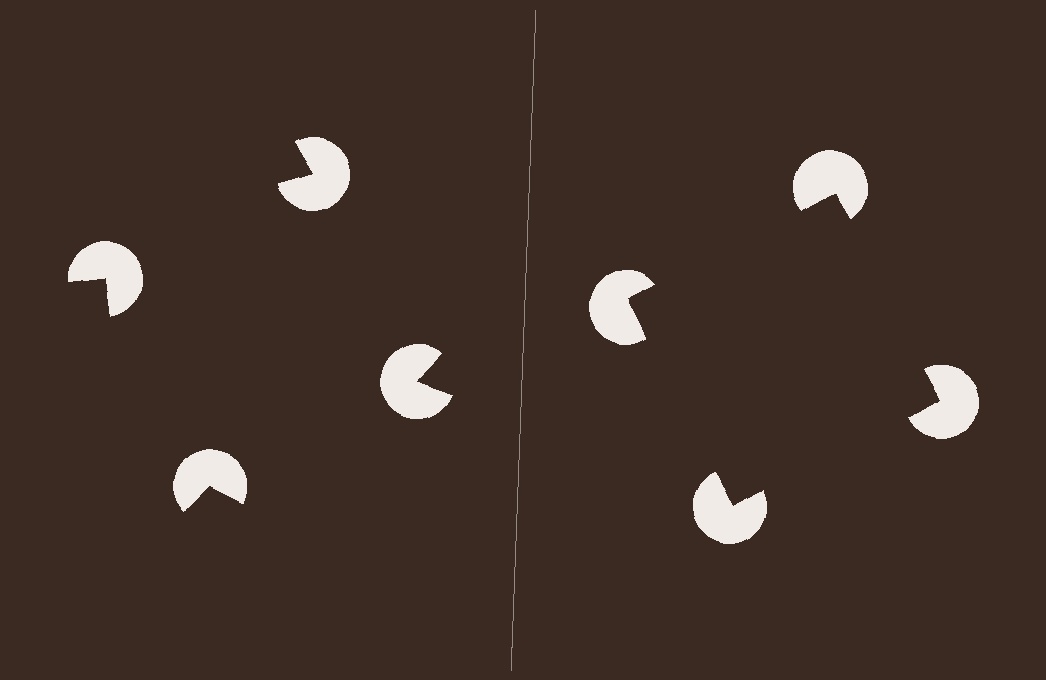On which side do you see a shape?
An illusory square appears on the right side. On the left side the wedge cuts are rotated, so no coherent shape forms.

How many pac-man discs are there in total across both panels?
8 — 4 on each side.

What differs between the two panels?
The pac-man discs are positioned identically on both sides; only the wedge orientations differ. On the right they align to a square; on the left they are misaligned.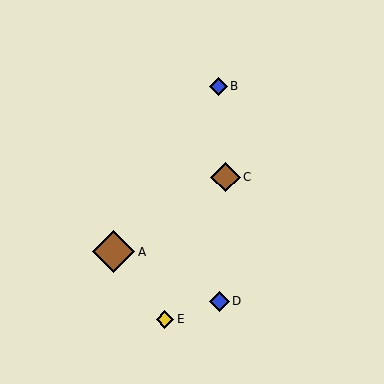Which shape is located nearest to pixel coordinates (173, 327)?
The yellow diamond (labeled E) at (165, 319) is nearest to that location.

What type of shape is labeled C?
Shape C is a brown diamond.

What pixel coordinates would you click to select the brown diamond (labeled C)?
Click at (225, 177) to select the brown diamond C.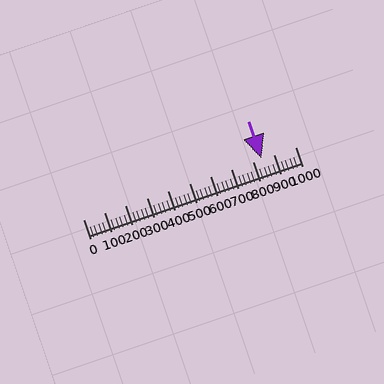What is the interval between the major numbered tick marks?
The major tick marks are spaced 100 units apart.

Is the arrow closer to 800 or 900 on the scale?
The arrow is closer to 800.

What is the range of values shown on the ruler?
The ruler shows values from 0 to 1000.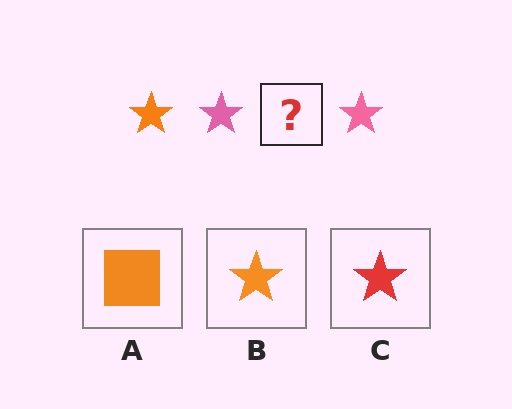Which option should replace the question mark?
Option B.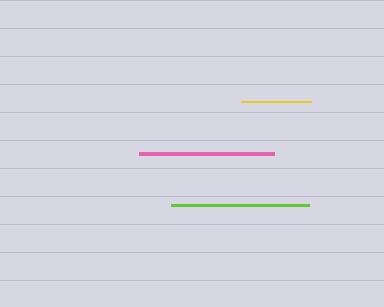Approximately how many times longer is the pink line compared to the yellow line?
The pink line is approximately 1.9 times the length of the yellow line.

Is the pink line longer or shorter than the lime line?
The lime line is longer than the pink line.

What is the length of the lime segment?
The lime segment is approximately 138 pixels long.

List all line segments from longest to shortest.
From longest to shortest: lime, pink, yellow.